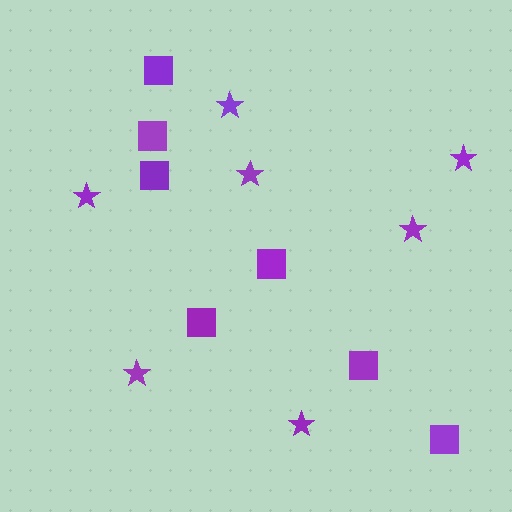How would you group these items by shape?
There are 2 groups: one group of squares (7) and one group of stars (7).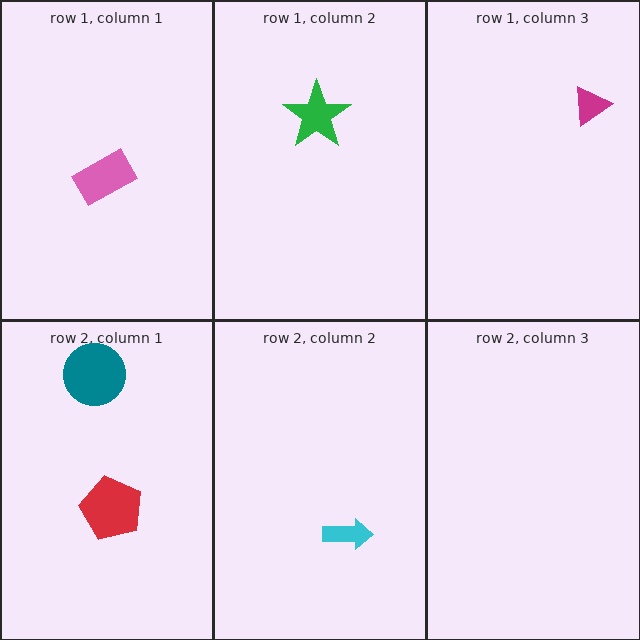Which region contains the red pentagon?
The row 2, column 1 region.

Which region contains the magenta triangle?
The row 1, column 3 region.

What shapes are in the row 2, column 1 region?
The red pentagon, the teal circle.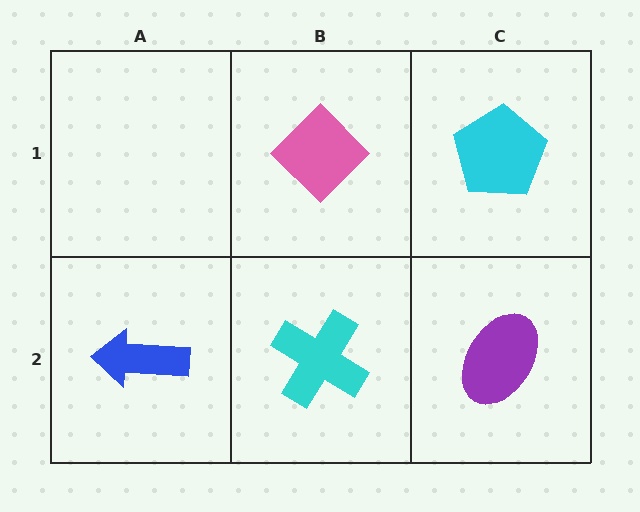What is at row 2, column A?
A blue arrow.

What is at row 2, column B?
A cyan cross.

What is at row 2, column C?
A purple ellipse.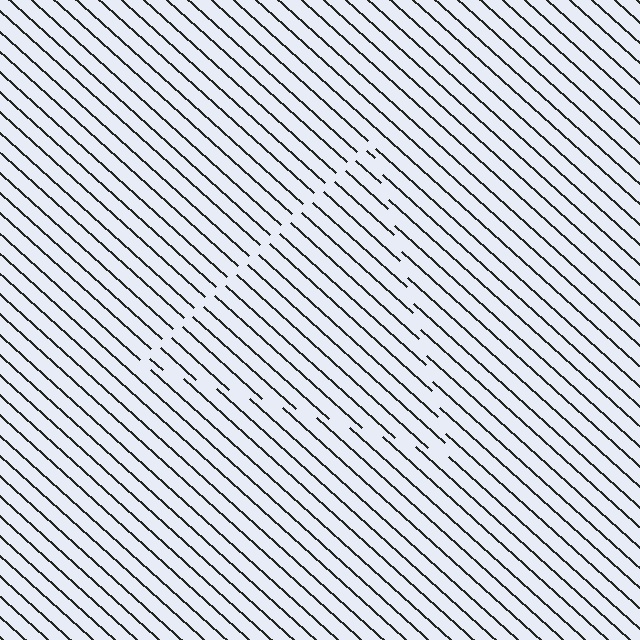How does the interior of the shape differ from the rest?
The interior of the shape contains the same grating, shifted by half a period — the contour is defined by the phase discontinuity where line-ends from the inner and outer gratings abut.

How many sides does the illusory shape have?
3 sides — the line-ends trace a triangle.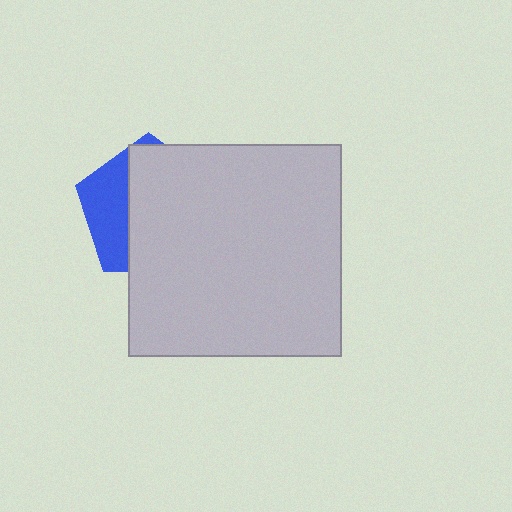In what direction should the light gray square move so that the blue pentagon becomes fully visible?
The light gray square should move right. That is the shortest direction to clear the overlap and leave the blue pentagon fully visible.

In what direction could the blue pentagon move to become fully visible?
The blue pentagon could move left. That would shift it out from behind the light gray square entirely.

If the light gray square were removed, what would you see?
You would see the complete blue pentagon.